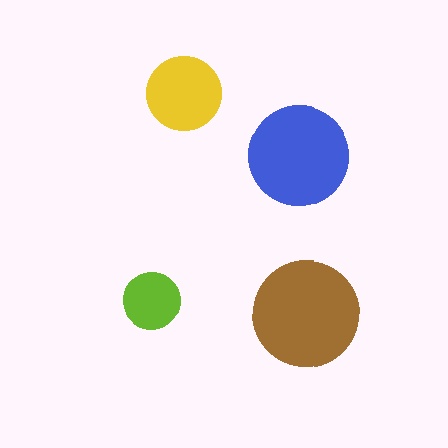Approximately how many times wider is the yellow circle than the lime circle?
About 1.5 times wider.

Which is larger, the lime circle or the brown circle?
The brown one.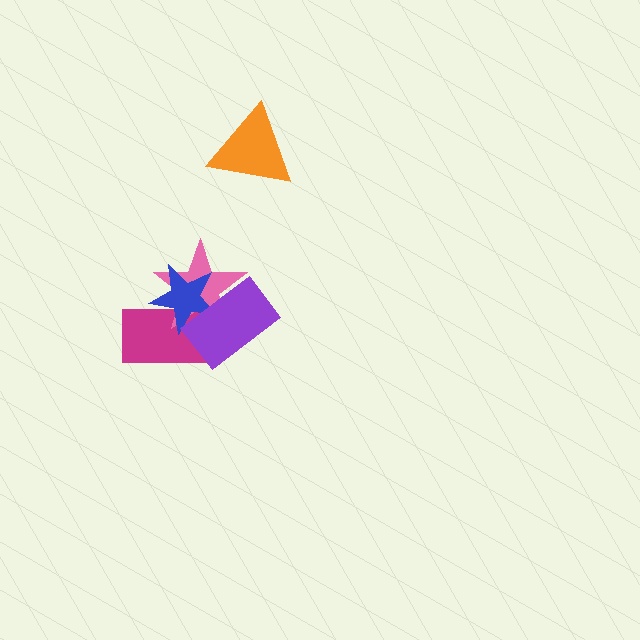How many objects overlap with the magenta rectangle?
3 objects overlap with the magenta rectangle.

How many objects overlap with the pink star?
3 objects overlap with the pink star.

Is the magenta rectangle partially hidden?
Yes, it is partially covered by another shape.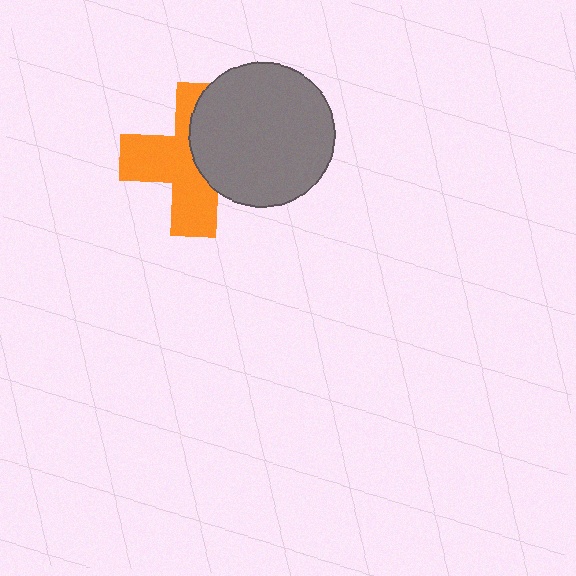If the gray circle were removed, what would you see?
You would see the complete orange cross.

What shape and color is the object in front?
The object in front is a gray circle.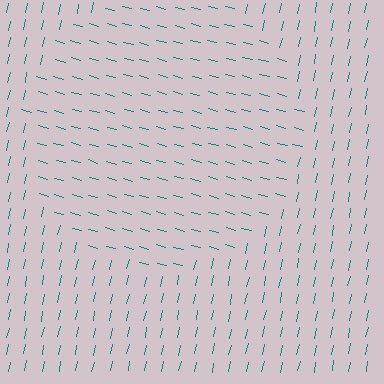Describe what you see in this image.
The image is filled with small teal line segments. A circle region in the image has lines oriented differently from the surrounding lines, creating a visible texture boundary.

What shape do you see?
I see a circle.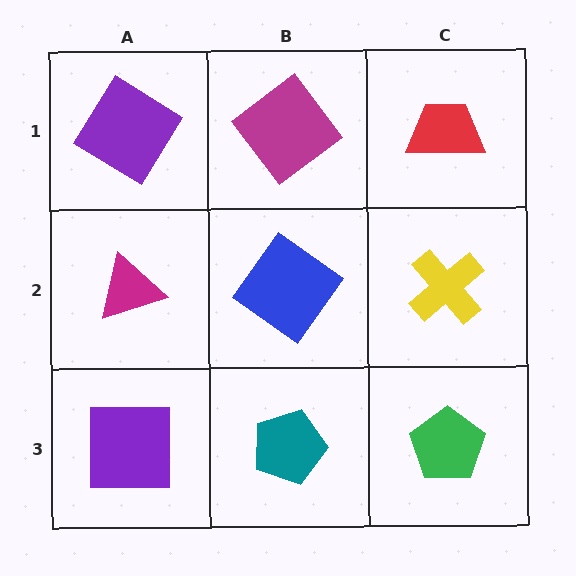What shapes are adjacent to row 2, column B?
A magenta diamond (row 1, column B), a teal pentagon (row 3, column B), a magenta triangle (row 2, column A), a yellow cross (row 2, column C).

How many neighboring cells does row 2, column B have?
4.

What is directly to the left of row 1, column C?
A magenta diamond.